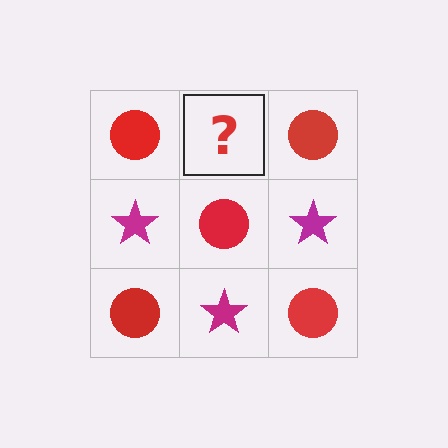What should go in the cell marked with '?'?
The missing cell should contain a magenta star.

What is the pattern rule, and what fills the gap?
The rule is that it alternates red circle and magenta star in a checkerboard pattern. The gap should be filled with a magenta star.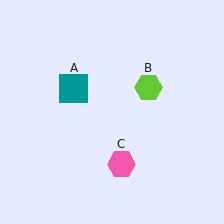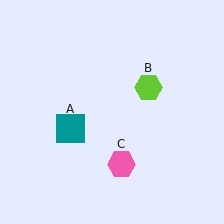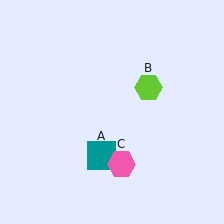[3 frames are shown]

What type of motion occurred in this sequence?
The teal square (object A) rotated counterclockwise around the center of the scene.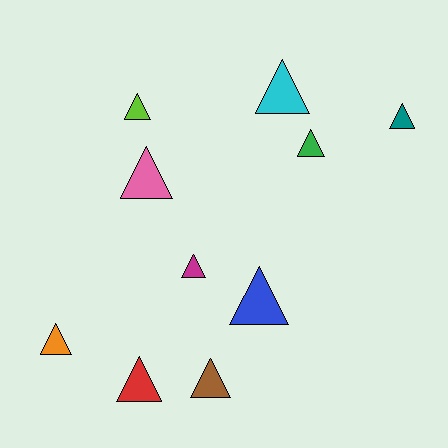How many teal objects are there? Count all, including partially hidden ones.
There is 1 teal object.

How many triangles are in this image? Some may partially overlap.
There are 10 triangles.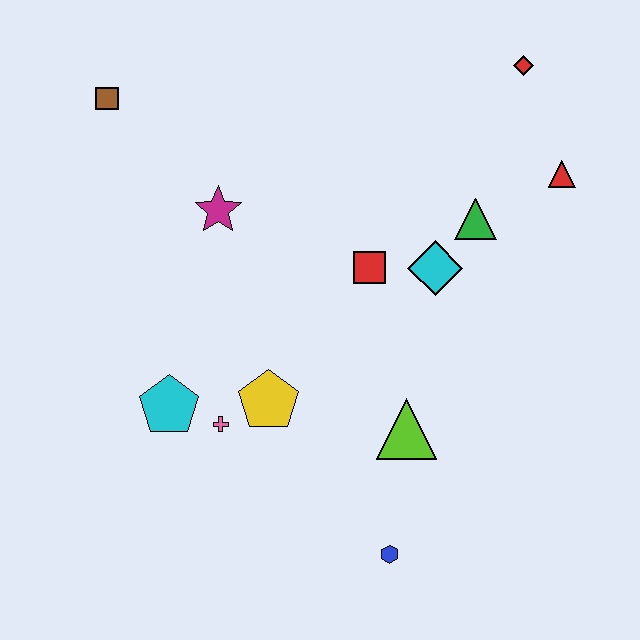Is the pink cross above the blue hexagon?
Yes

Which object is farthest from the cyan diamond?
The brown square is farthest from the cyan diamond.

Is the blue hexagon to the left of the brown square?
No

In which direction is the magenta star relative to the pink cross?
The magenta star is above the pink cross.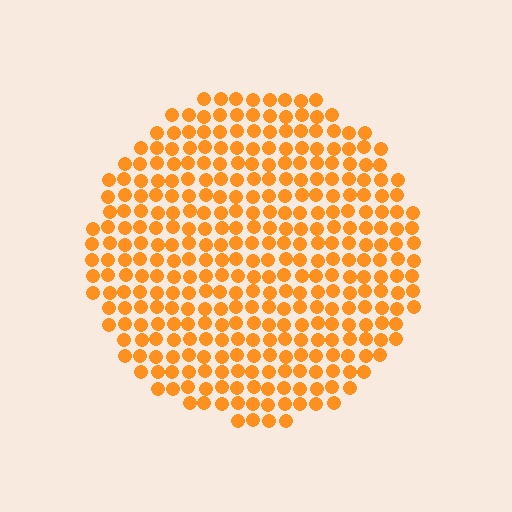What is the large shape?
The large shape is a circle.